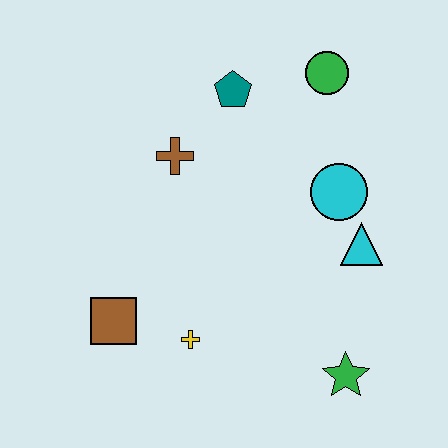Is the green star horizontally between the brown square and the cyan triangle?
Yes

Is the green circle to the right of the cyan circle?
No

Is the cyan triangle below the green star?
No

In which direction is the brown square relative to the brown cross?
The brown square is below the brown cross.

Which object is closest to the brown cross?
The teal pentagon is closest to the brown cross.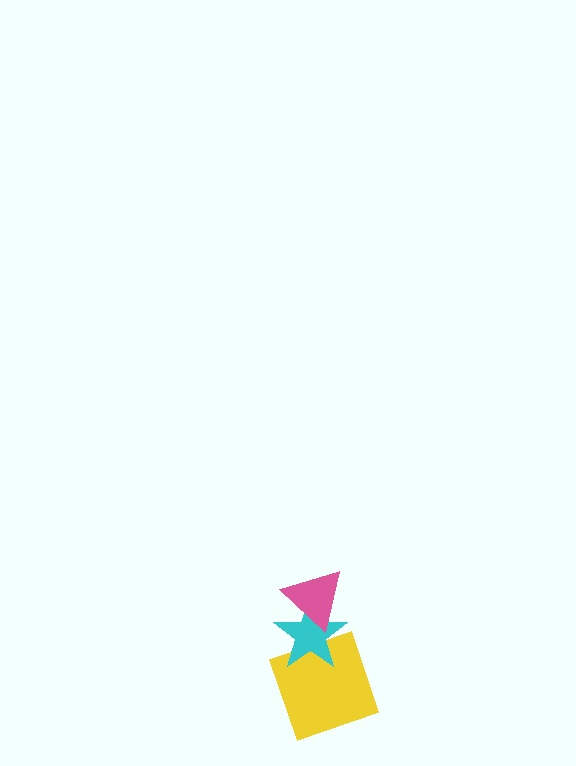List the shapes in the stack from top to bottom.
From top to bottom: the pink triangle, the cyan star, the yellow square.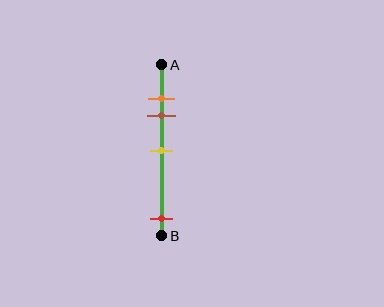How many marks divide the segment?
There are 4 marks dividing the segment.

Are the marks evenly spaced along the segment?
No, the marks are not evenly spaced.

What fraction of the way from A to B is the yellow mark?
The yellow mark is approximately 50% (0.5) of the way from A to B.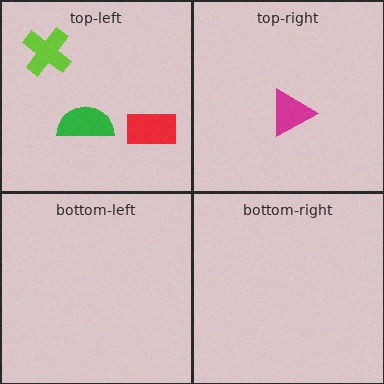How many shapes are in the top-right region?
1.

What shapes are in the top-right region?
The magenta triangle.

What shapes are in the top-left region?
The red rectangle, the lime cross, the green semicircle.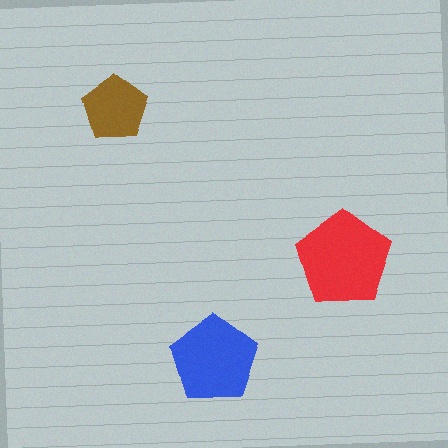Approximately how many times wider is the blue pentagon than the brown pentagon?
About 1.5 times wider.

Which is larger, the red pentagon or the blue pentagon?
The red one.